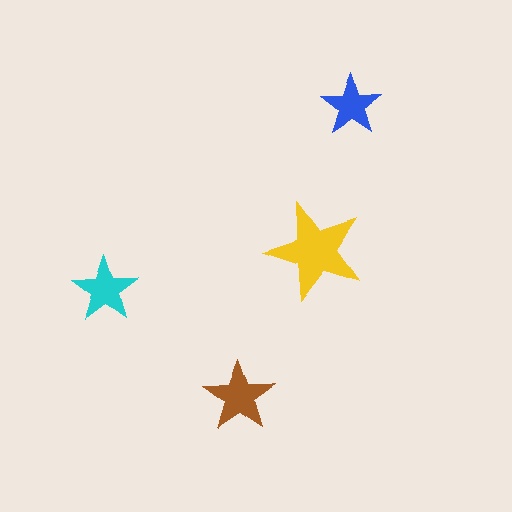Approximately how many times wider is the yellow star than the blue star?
About 1.5 times wider.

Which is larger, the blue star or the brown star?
The brown one.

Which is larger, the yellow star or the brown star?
The yellow one.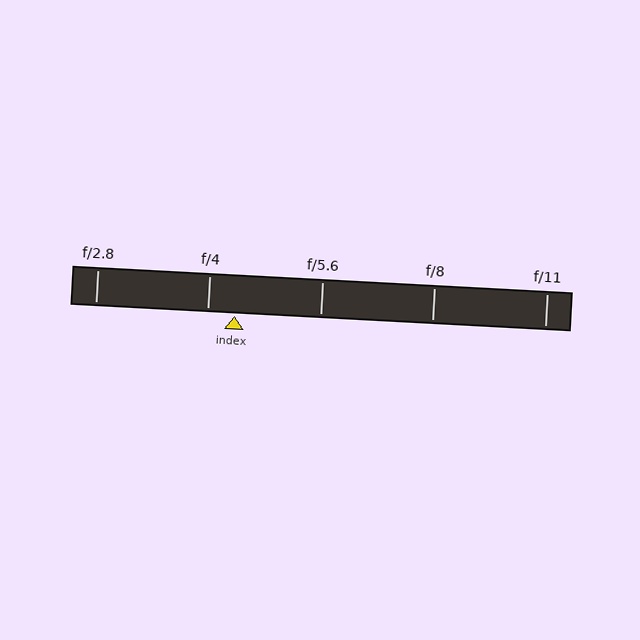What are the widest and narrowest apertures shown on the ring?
The widest aperture shown is f/2.8 and the narrowest is f/11.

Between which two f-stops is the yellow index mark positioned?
The index mark is between f/4 and f/5.6.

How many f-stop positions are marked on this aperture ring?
There are 5 f-stop positions marked.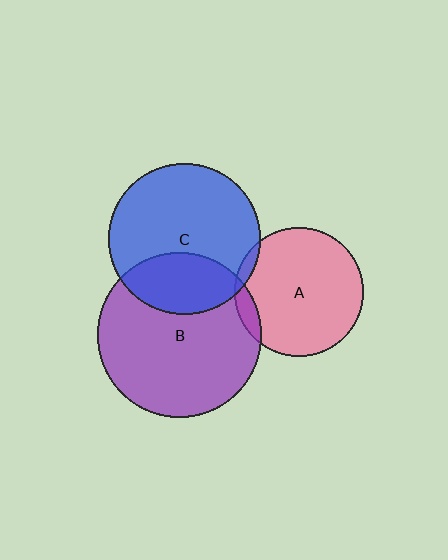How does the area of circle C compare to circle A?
Approximately 1.4 times.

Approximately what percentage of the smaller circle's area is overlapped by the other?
Approximately 30%.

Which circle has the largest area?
Circle B (purple).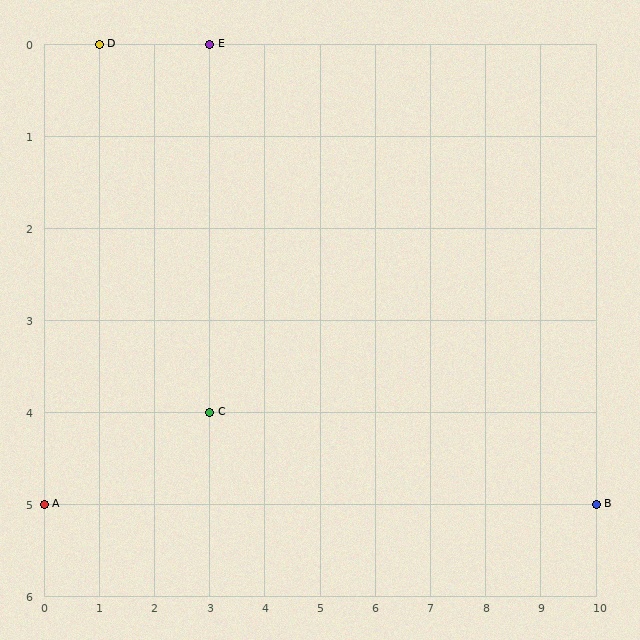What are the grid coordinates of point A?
Point A is at grid coordinates (0, 5).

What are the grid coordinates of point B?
Point B is at grid coordinates (10, 5).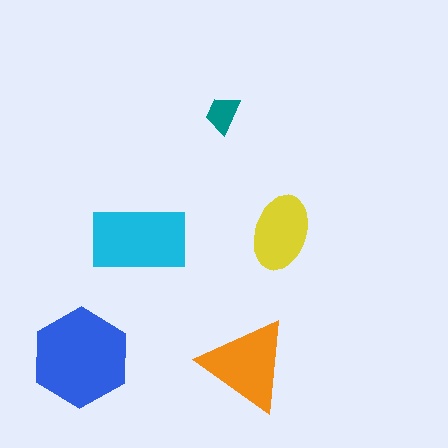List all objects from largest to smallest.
The blue hexagon, the cyan rectangle, the orange triangle, the yellow ellipse, the teal trapezoid.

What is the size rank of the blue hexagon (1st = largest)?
1st.